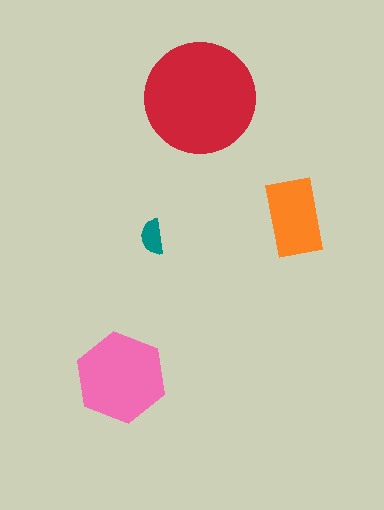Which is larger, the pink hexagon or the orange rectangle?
The pink hexagon.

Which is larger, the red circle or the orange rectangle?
The red circle.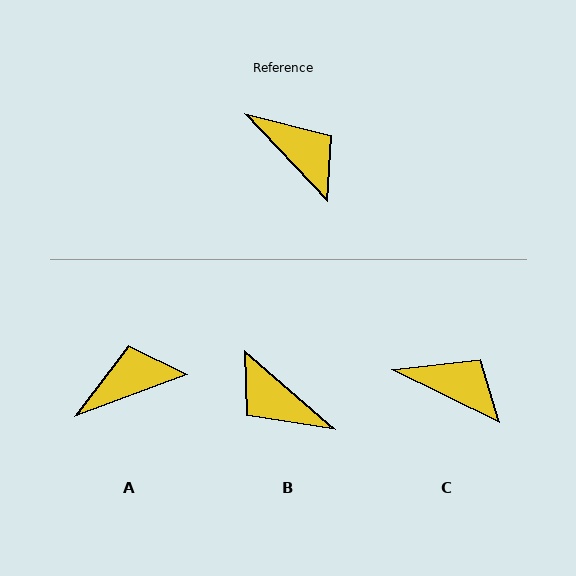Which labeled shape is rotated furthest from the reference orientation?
B, about 174 degrees away.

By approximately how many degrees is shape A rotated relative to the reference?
Approximately 67 degrees counter-clockwise.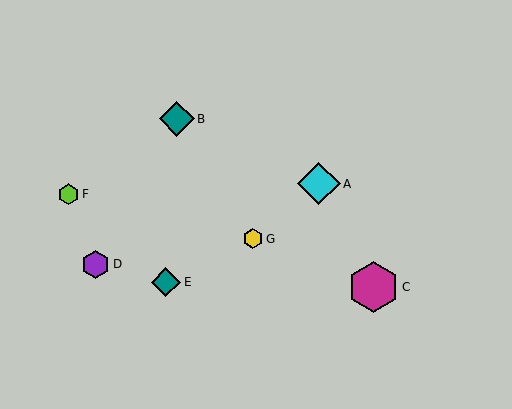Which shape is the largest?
The magenta hexagon (labeled C) is the largest.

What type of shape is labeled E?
Shape E is a teal diamond.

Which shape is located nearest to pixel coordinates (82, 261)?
The purple hexagon (labeled D) at (95, 264) is nearest to that location.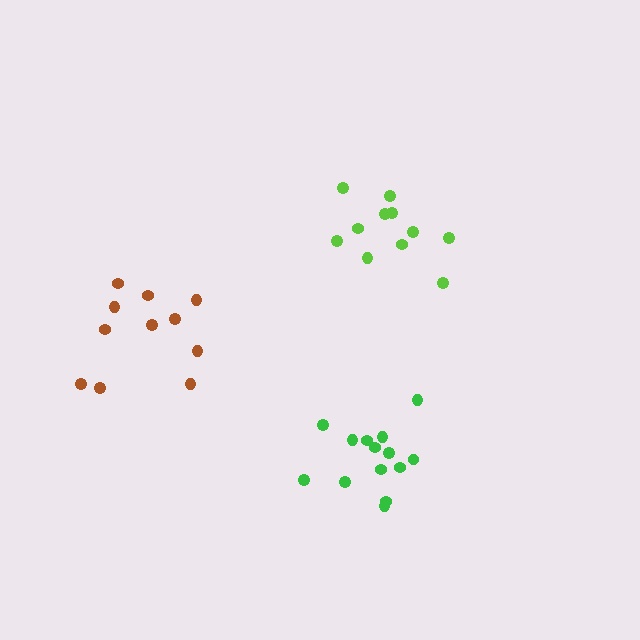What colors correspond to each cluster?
The clusters are colored: lime, green, brown.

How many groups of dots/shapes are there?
There are 3 groups.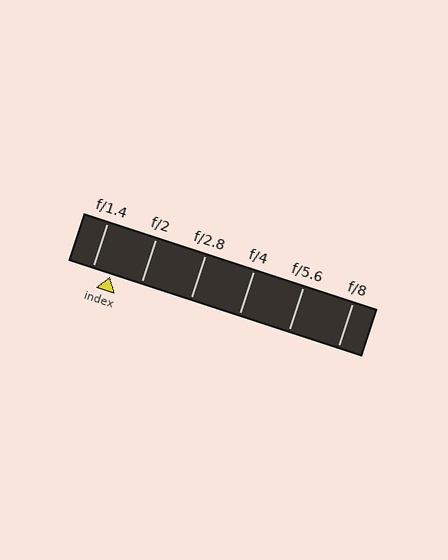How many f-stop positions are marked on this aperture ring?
There are 6 f-stop positions marked.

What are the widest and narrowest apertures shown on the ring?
The widest aperture shown is f/1.4 and the narrowest is f/8.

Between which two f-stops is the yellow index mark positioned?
The index mark is between f/1.4 and f/2.